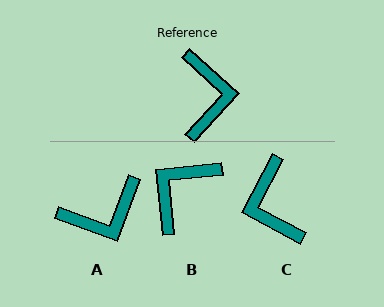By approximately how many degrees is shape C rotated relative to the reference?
Approximately 166 degrees clockwise.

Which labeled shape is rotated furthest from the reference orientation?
C, about 166 degrees away.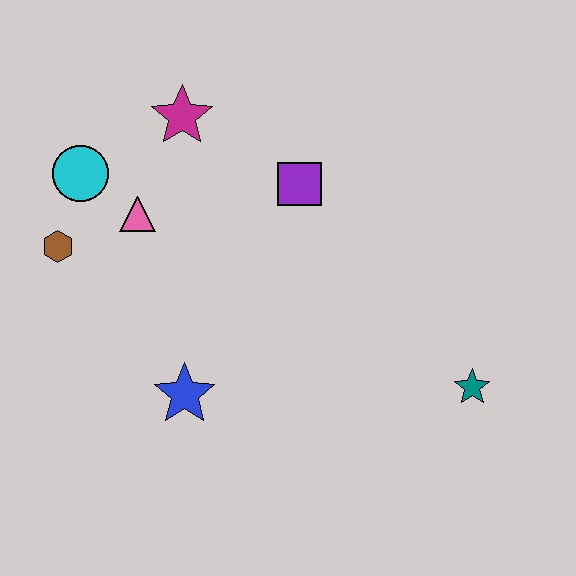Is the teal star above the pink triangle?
No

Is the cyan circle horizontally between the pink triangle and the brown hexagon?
Yes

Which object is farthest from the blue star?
The teal star is farthest from the blue star.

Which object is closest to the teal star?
The purple square is closest to the teal star.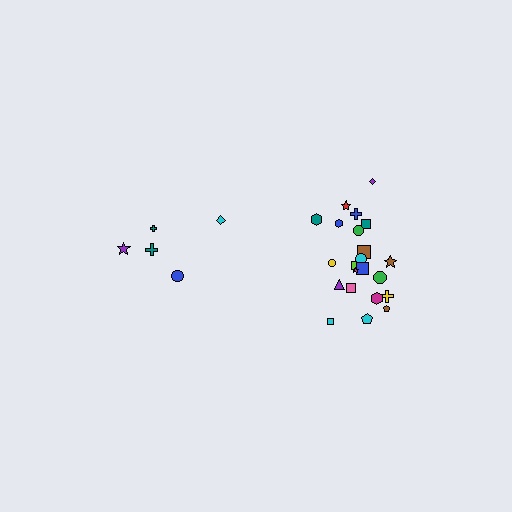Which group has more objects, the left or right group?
The right group.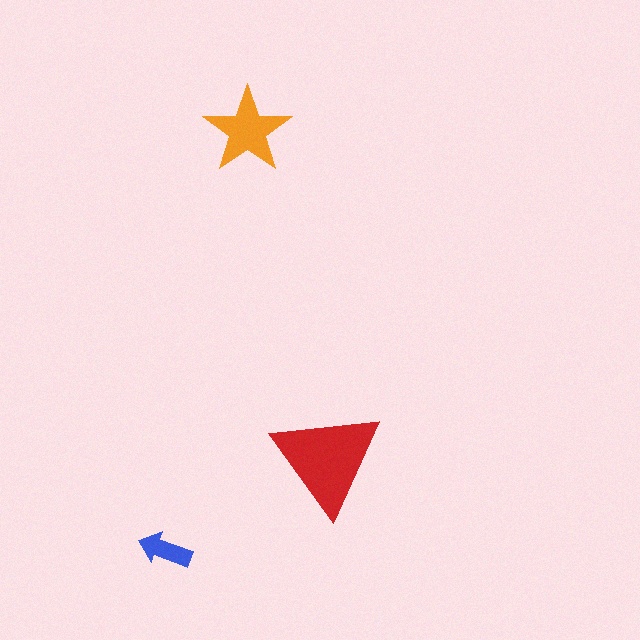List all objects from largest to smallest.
The red triangle, the orange star, the blue arrow.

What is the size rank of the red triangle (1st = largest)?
1st.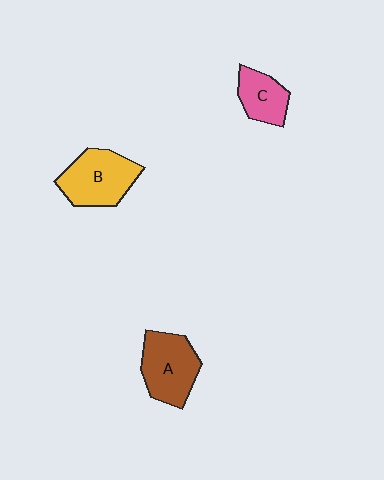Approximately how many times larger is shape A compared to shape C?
Approximately 1.6 times.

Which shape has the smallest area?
Shape C (pink).